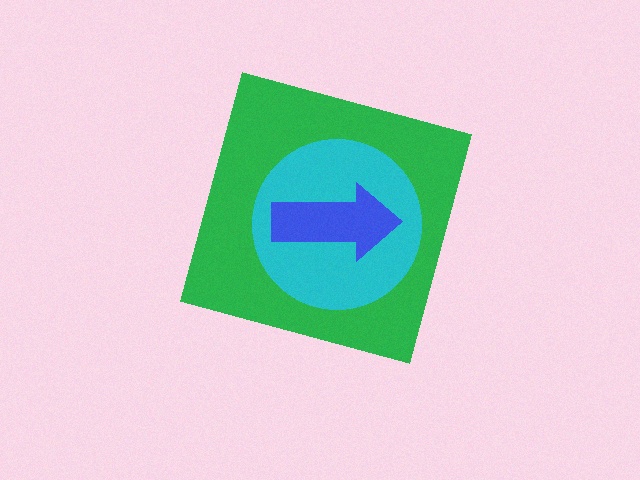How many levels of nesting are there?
3.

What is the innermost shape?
The blue arrow.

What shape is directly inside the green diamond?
The cyan circle.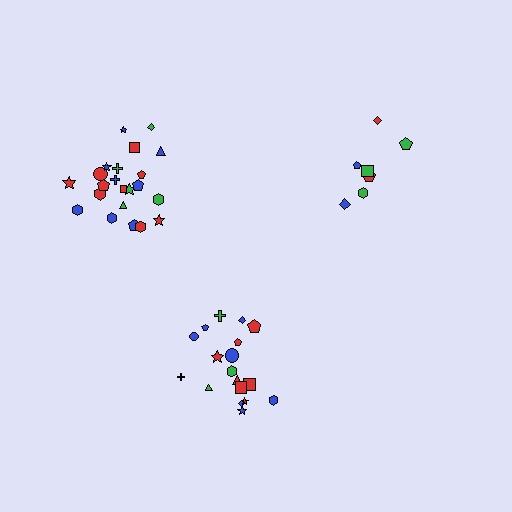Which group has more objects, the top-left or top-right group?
The top-left group.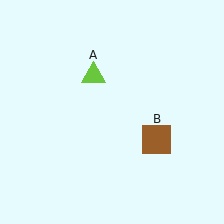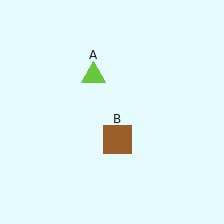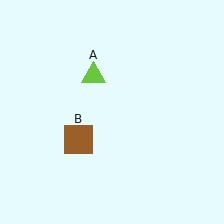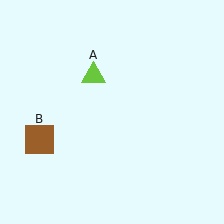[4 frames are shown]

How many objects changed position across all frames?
1 object changed position: brown square (object B).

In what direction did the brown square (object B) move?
The brown square (object B) moved left.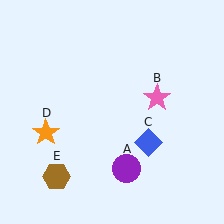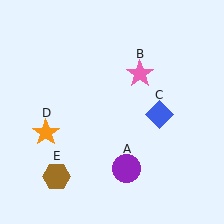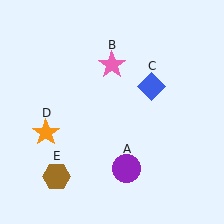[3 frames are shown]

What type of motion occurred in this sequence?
The pink star (object B), blue diamond (object C) rotated counterclockwise around the center of the scene.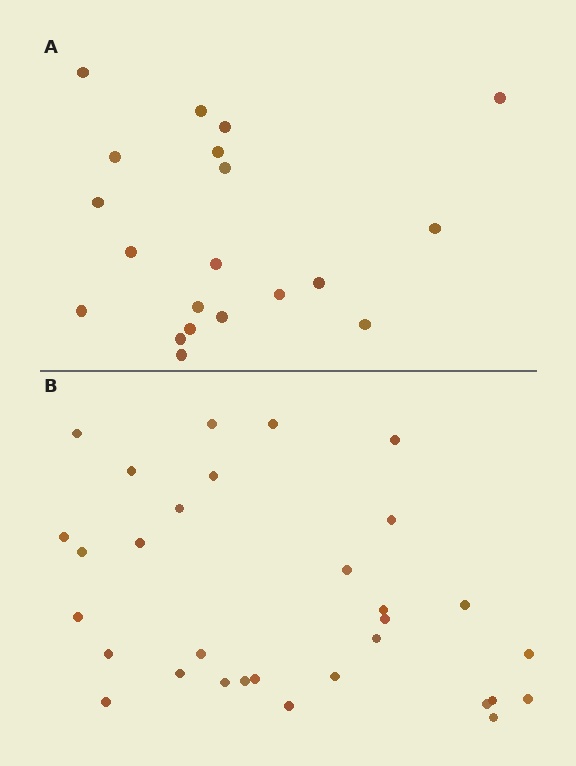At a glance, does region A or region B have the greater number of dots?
Region B (the bottom region) has more dots.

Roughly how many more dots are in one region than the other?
Region B has roughly 12 or so more dots than region A.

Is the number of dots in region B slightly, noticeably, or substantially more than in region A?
Region B has substantially more. The ratio is roughly 1.6 to 1.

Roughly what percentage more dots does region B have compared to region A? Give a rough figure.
About 55% more.